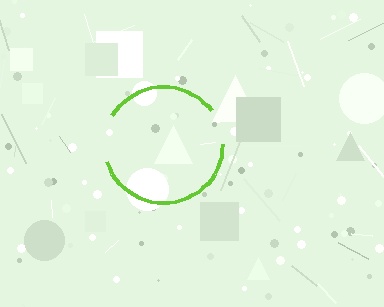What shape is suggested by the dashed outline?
The dashed outline suggests a circle.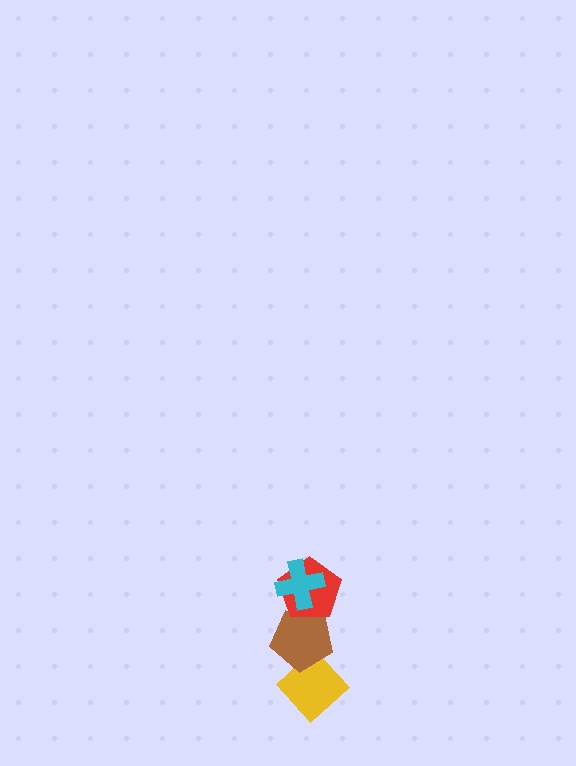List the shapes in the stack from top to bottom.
From top to bottom: the cyan cross, the red pentagon, the brown pentagon, the yellow diamond.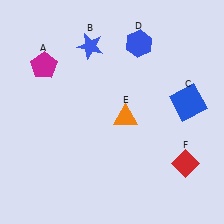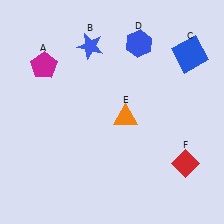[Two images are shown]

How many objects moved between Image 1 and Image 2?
1 object moved between the two images.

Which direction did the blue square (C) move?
The blue square (C) moved up.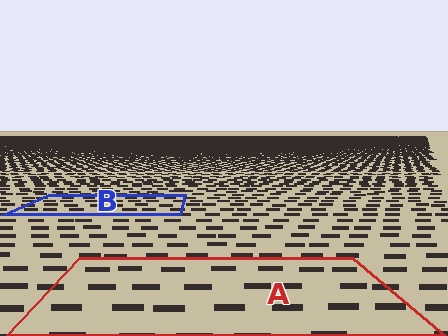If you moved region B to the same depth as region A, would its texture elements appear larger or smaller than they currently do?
They would appear larger. At a closer depth, the same texture elements are projected at a bigger on-screen size.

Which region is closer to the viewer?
Region A is closer. The texture elements there are larger and more spread out.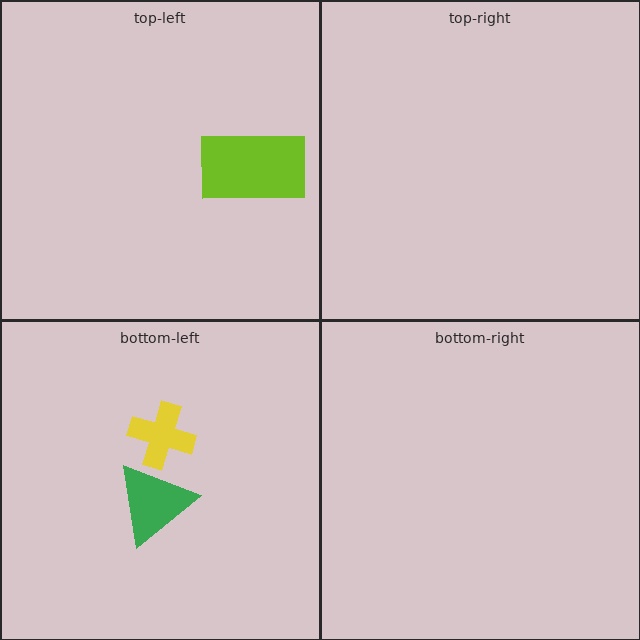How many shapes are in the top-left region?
1.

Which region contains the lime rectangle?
The top-left region.